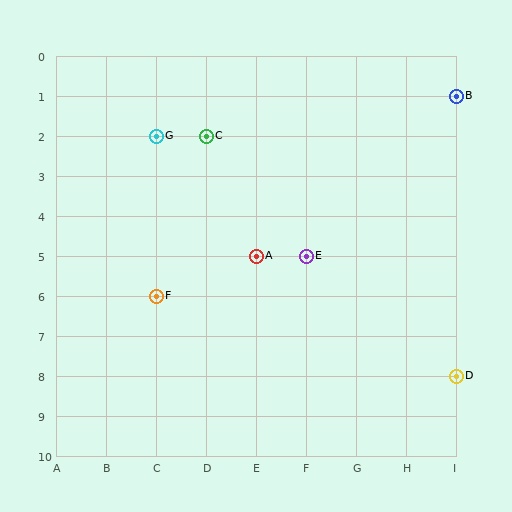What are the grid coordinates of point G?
Point G is at grid coordinates (C, 2).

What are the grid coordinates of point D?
Point D is at grid coordinates (I, 8).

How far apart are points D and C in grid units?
Points D and C are 5 columns and 6 rows apart (about 7.8 grid units diagonally).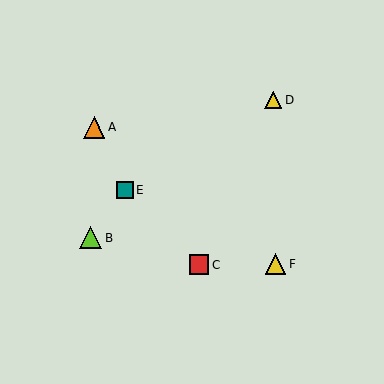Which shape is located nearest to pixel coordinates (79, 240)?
The lime triangle (labeled B) at (91, 238) is nearest to that location.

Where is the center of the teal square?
The center of the teal square is at (125, 190).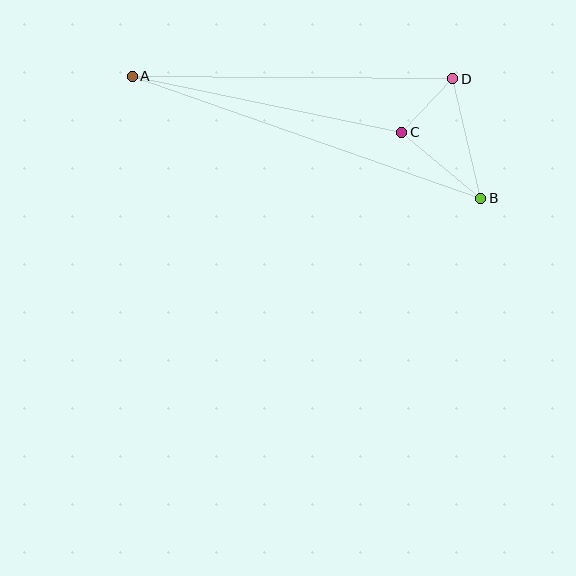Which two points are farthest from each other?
Points A and B are farthest from each other.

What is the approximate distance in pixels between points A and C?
The distance between A and C is approximately 275 pixels.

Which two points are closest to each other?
Points C and D are closest to each other.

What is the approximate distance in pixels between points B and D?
The distance between B and D is approximately 122 pixels.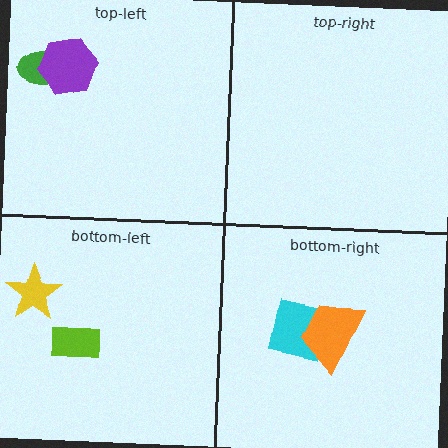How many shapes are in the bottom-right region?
2.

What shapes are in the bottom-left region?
The lime rectangle, the yellow star.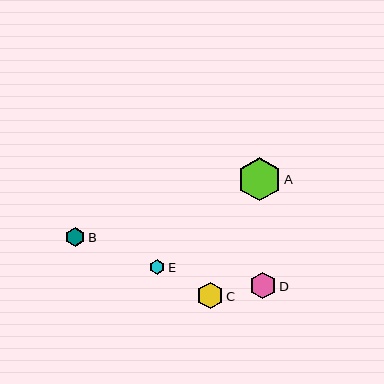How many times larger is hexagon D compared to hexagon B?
Hexagon D is approximately 1.4 times the size of hexagon B.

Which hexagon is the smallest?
Hexagon E is the smallest with a size of approximately 15 pixels.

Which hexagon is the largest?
Hexagon A is the largest with a size of approximately 43 pixels.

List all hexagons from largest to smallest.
From largest to smallest: A, C, D, B, E.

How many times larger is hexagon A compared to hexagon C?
Hexagon A is approximately 1.6 times the size of hexagon C.